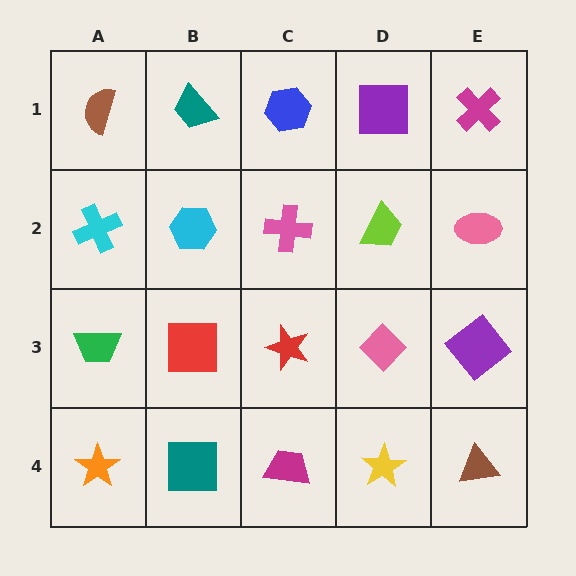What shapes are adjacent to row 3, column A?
A cyan cross (row 2, column A), an orange star (row 4, column A), a red square (row 3, column B).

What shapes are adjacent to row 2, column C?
A blue hexagon (row 1, column C), a red star (row 3, column C), a cyan hexagon (row 2, column B), a lime trapezoid (row 2, column D).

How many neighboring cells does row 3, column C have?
4.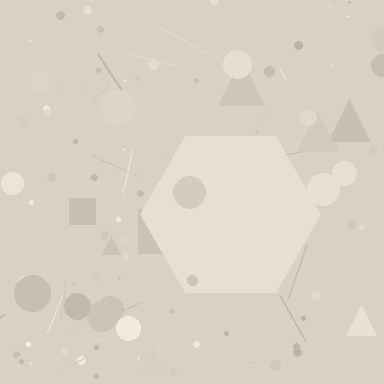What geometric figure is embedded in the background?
A hexagon is embedded in the background.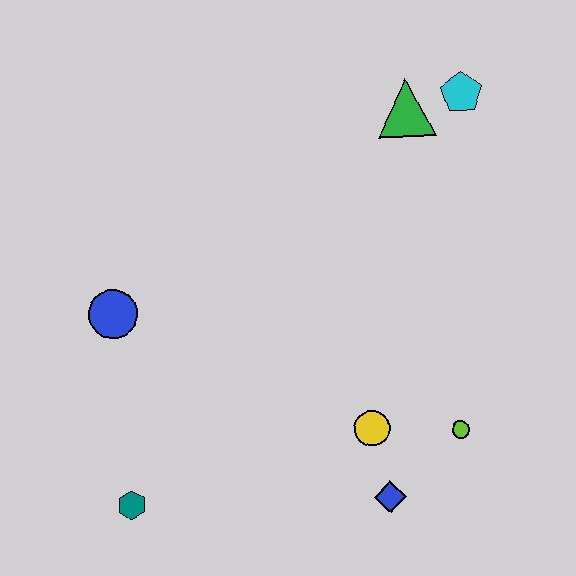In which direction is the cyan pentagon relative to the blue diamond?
The cyan pentagon is above the blue diamond.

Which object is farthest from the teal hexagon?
The cyan pentagon is farthest from the teal hexagon.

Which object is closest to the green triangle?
The cyan pentagon is closest to the green triangle.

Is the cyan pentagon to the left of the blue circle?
No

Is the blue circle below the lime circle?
No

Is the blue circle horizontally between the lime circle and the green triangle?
No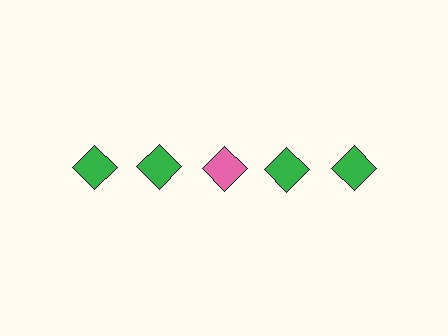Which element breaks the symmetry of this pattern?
The pink diamond in the top row, center column breaks the symmetry. All other shapes are green diamonds.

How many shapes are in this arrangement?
There are 5 shapes arranged in a grid pattern.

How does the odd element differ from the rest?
It has a different color: pink instead of green.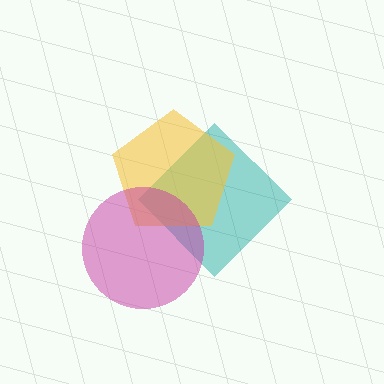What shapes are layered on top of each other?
The layered shapes are: a teal diamond, a yellow pentagon, a magenta circle.